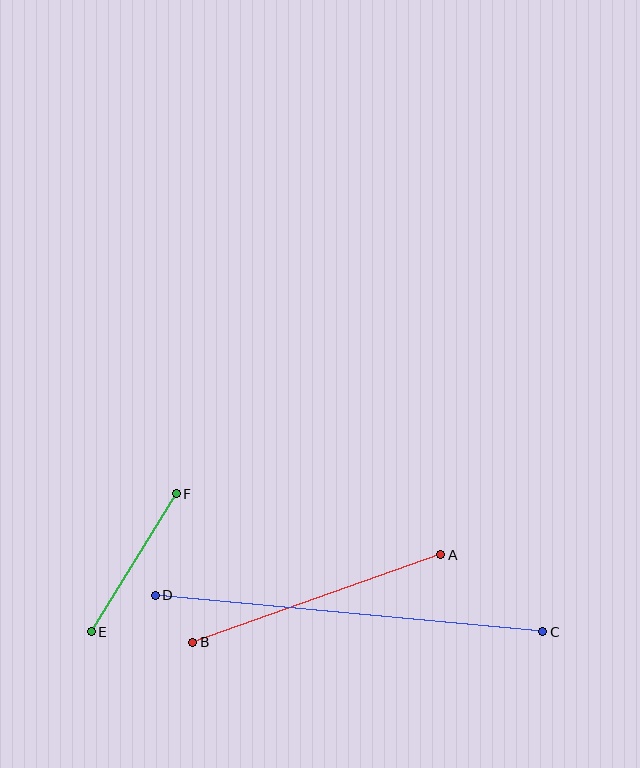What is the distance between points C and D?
The distance is approximately 389 pixels.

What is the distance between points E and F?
The distance is approximately 162 pixels.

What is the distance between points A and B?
The distance is approximately 263 pixels.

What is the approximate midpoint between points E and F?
The midpoint is at approximately (134, 563) pixels.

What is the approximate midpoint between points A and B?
The midpoint is at approximately (317, 598) pixels.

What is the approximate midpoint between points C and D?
The midpoint is at approximately (349, 613) pixels.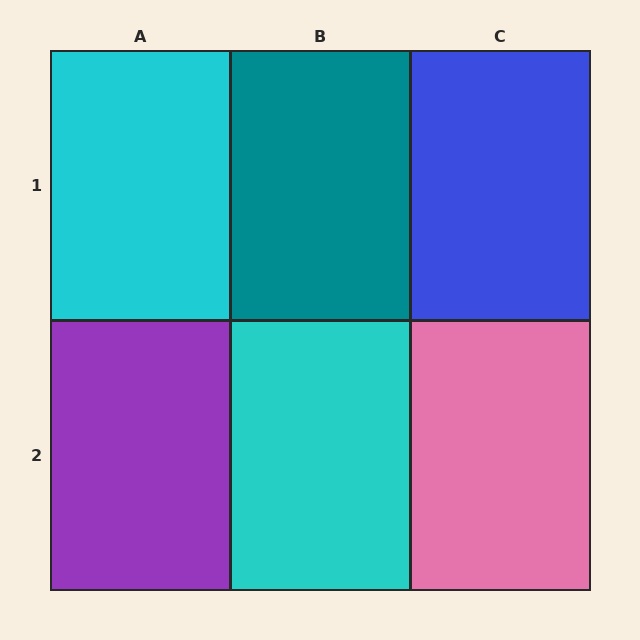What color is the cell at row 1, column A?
Cyan.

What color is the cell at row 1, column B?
Teal.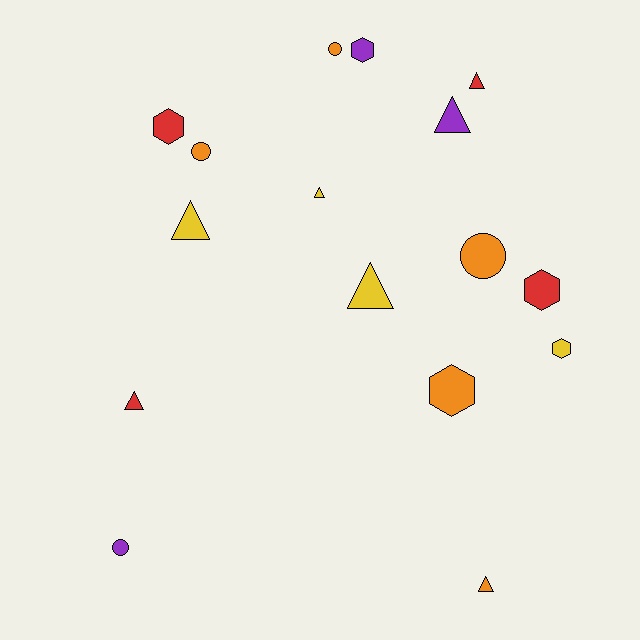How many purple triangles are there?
There is 1 purple triangle.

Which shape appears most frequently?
Triangle, with 7 objects.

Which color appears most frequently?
Orange, with 5 objects.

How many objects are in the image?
There are 16 objects.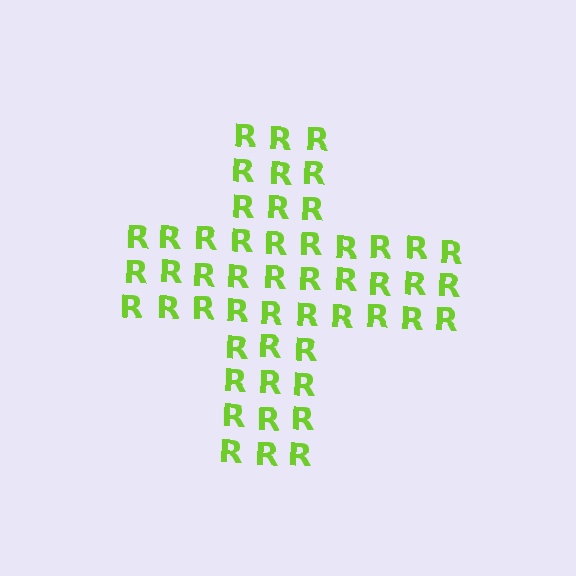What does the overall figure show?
The overall figure shows a cross.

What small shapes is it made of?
It is made of small letter R's.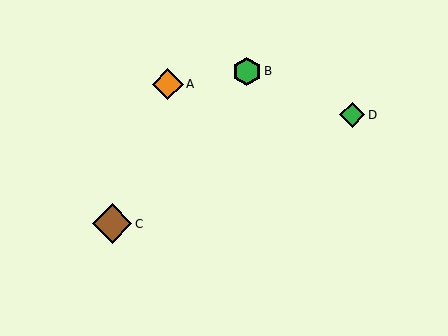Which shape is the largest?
The brown diamond (labeled C) is the largest.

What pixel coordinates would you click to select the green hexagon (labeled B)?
Click at (247, 71) to select the green hexagon B.